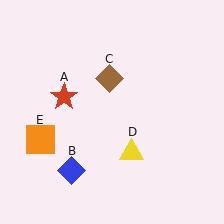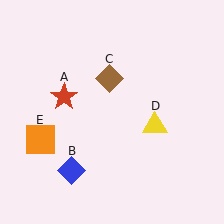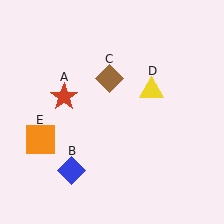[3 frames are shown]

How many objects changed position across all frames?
1 object changed position: yellow triangle (object D).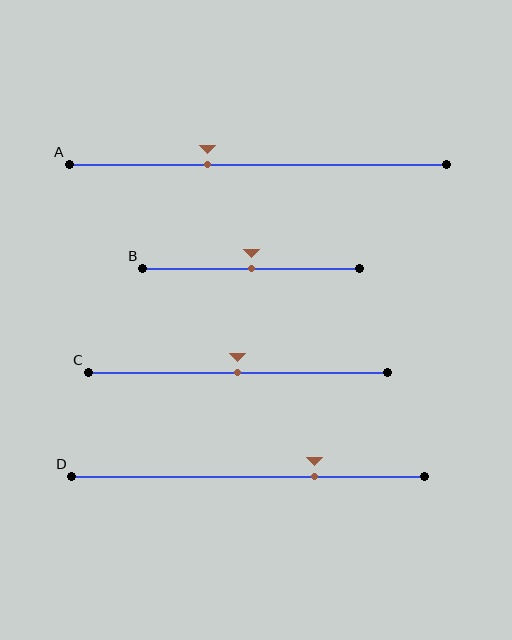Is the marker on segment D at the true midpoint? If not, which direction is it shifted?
No, the marker on segment D is shifted to the right by about 19% of the segment length.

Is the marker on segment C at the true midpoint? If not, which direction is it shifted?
Yes, the marker on segment C is at the true midpoint.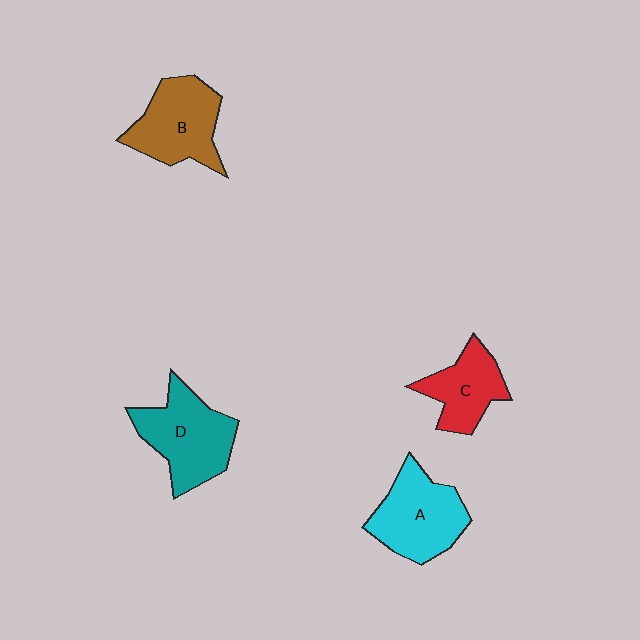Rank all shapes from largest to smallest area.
From largest to smallest: D (teal), A (cyan), B (brown), C (red).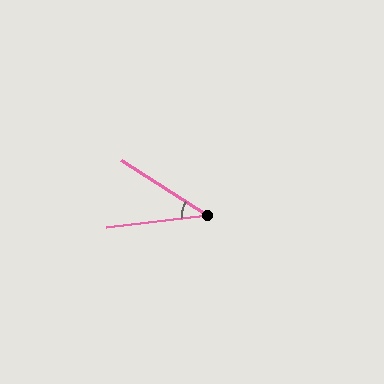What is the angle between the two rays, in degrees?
Approximately 39 degrees.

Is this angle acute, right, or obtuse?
It is acute.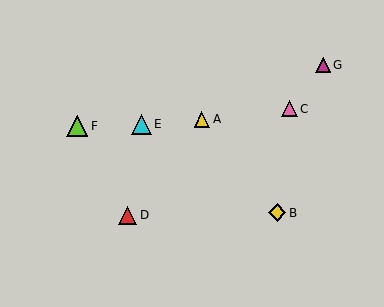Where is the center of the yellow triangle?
The center of the yellow triangle is at (202, 119).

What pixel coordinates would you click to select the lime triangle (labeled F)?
Click at (77, 126) to select the lime triangle F.